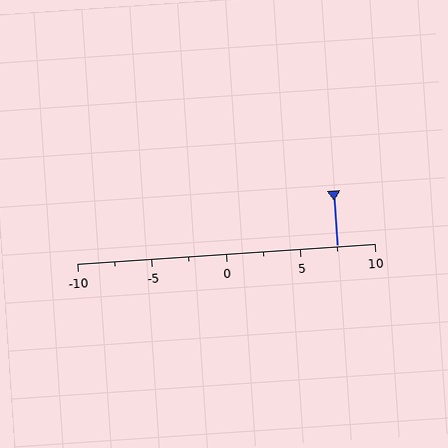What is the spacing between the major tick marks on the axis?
The major ticks are spaced 5 apart.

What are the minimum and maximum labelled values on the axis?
The axis runs from -10 to 10.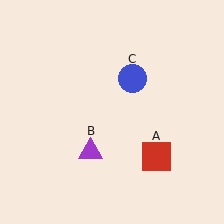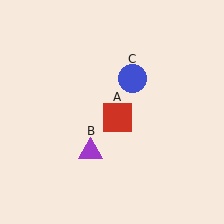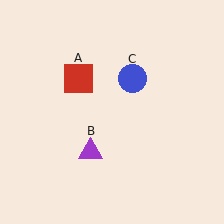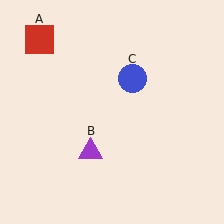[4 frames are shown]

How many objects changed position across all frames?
1 object changed position: red square (object A).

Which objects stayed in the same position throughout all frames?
Purple triangle (object B) and blue circle (object C) remained stationary.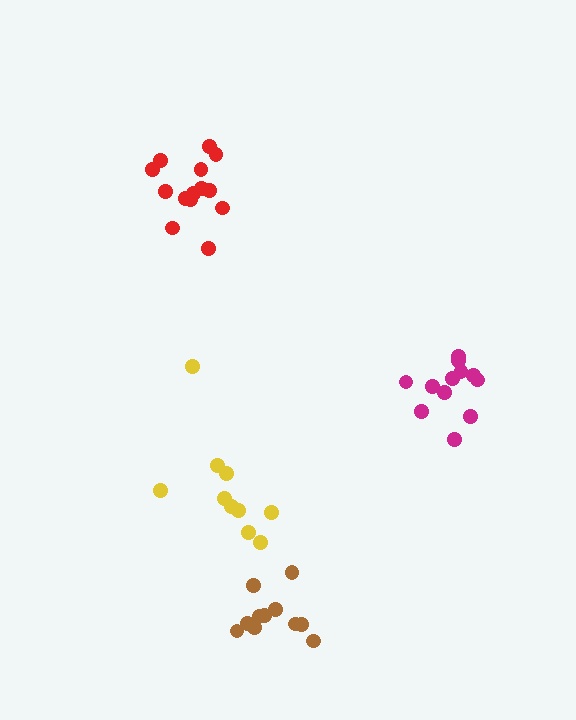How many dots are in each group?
Group 1: 14 dots, Group 2: 11 dots, Group 3: 10 dots, Group 4: 12 dots (47 total).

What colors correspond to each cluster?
The clusters are colored: red, brown, yellow, magenta.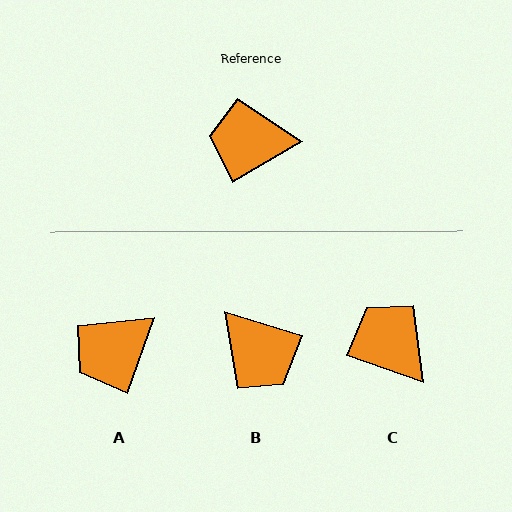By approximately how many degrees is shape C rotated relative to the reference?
Approximately 49 degrees clockwise.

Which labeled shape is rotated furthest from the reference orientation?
B, about 133 degrees away.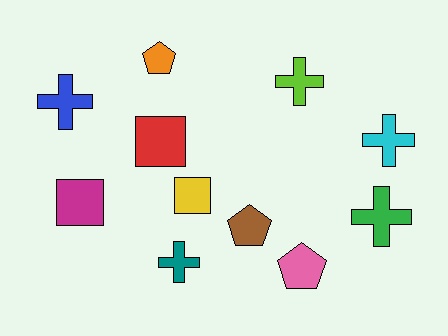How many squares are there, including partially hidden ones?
There are 3 squares.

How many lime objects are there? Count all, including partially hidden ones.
There is 1 lime object.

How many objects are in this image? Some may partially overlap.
There are 11 objects.